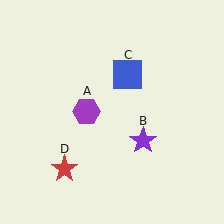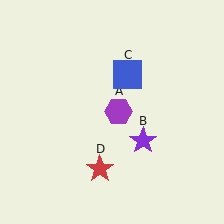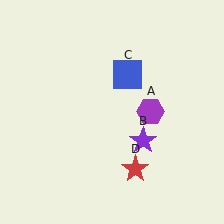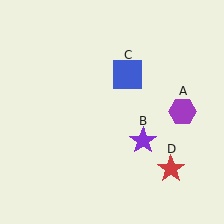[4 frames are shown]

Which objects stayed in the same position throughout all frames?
Purple star (object B) and blue square (object C) remained stationary.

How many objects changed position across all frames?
2 objects changed position: purple hexagon (object A), red star (object D).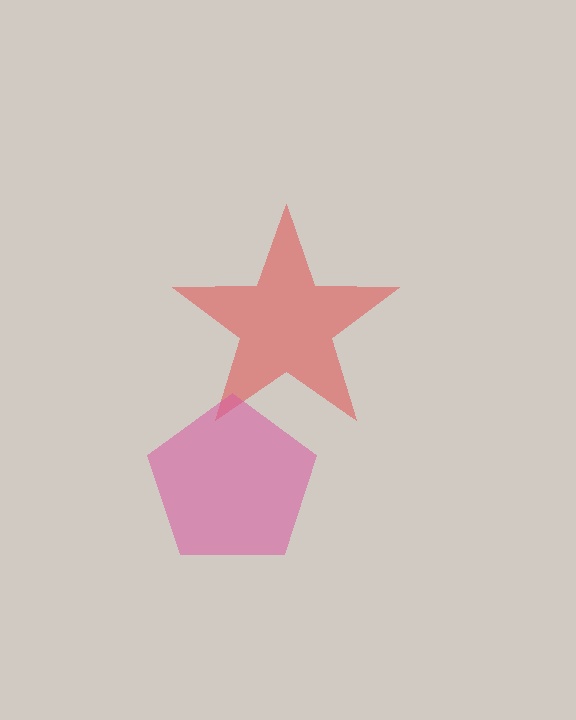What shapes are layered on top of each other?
The layered shapes are: a red star, a pink pentagon.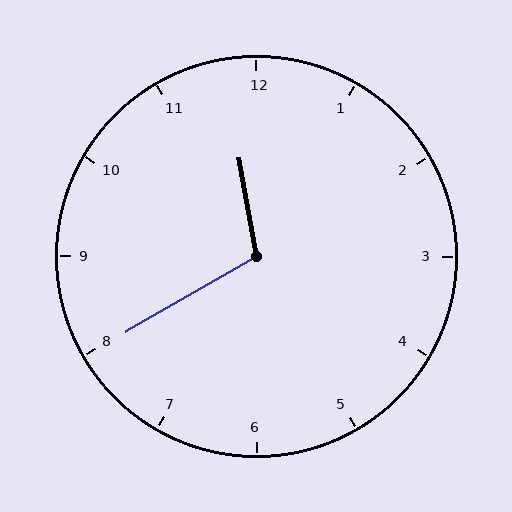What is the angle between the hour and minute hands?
Approximately 110 degrees.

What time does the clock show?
11:40.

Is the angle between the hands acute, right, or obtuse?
It is obtuse.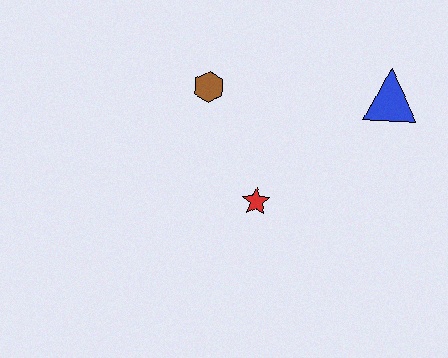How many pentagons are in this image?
There are no pentagons.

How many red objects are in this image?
There is 1 red object.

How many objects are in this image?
There are 3 objects.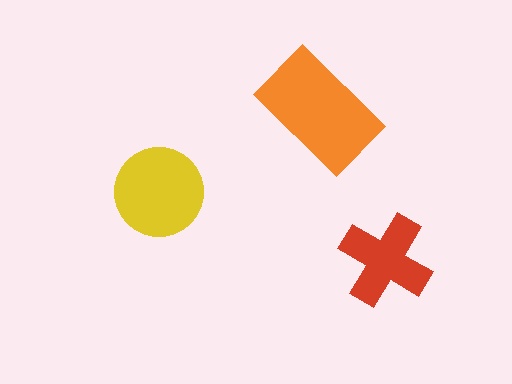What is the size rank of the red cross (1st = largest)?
3rd.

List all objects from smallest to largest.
The red cross, the yellow circle, the orange rectangle.